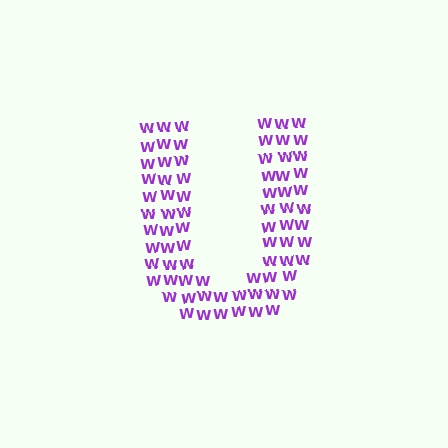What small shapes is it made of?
It is made of small letter W's.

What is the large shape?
The large shape is the letter U.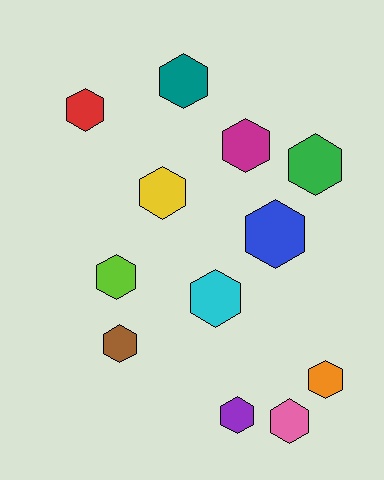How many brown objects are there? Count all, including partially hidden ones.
There is 1 brown object.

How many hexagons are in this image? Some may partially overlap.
There are 12 hexagons.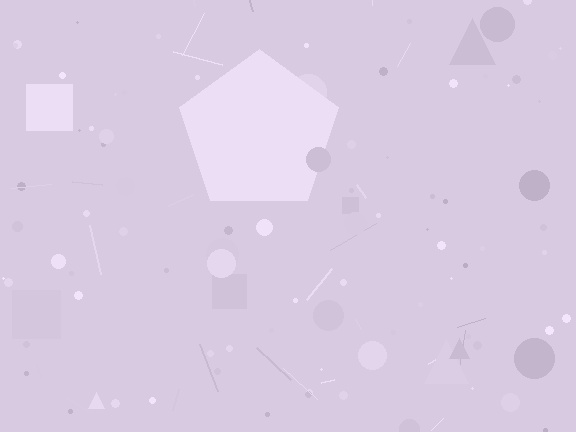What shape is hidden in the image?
A pentagon is hidden in the image.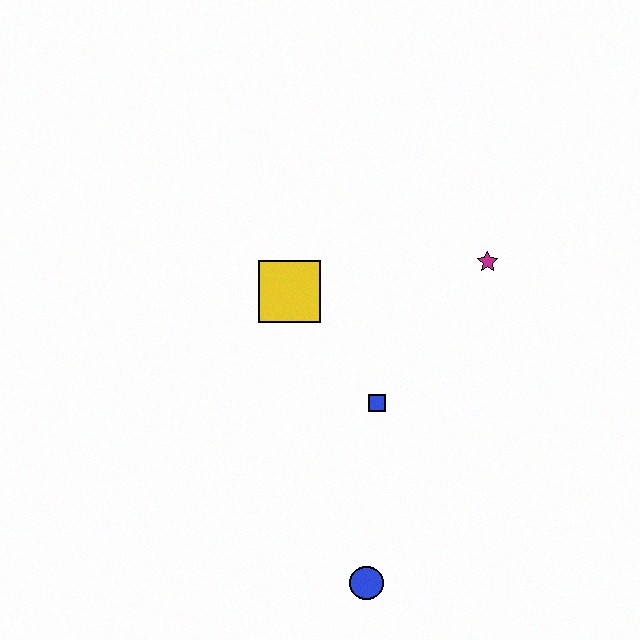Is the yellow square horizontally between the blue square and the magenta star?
No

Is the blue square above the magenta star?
No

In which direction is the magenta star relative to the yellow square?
The magenta star is to the right of the yellow square.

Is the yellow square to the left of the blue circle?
Yes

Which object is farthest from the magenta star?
The blue circle is farthest from the magenta star.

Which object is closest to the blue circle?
The blue square is closest to the blue circle.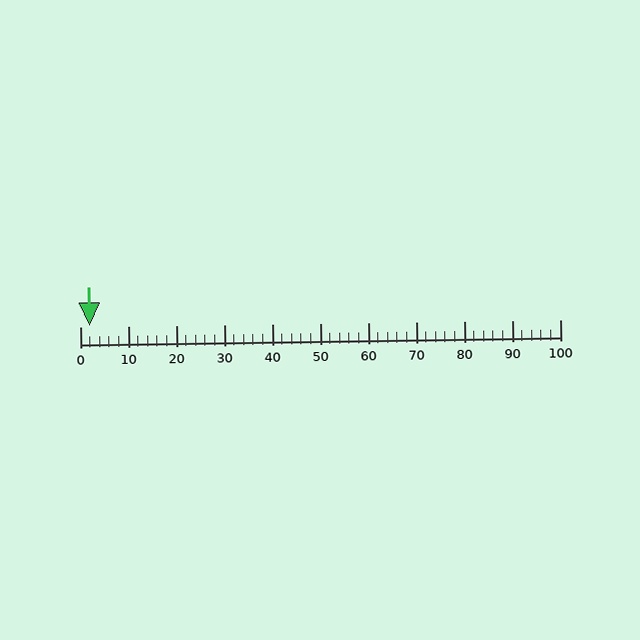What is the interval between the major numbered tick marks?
The major tick marks are spaced 10 units apart.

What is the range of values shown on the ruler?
The ruler shows values from 0 to 100.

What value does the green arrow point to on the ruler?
The green arrow points to approximately 2.